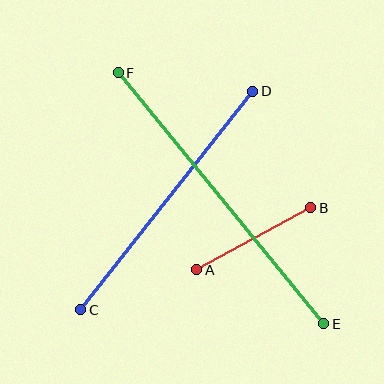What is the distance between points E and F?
The distance is approximately 324 pixels.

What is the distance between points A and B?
The distance is approximately 130 pixels.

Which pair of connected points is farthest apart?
Points E and F are farthest apart.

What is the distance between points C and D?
The distance is approximately 278 pixels.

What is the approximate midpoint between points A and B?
The midpoint is at approximately (254, 239) pixels.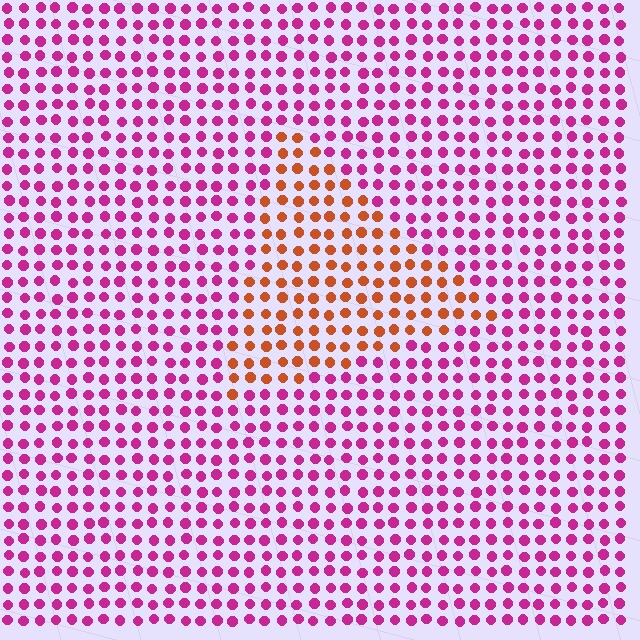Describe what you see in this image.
The image is filled with small magenta elements in a uniform arrangement. A triangle-shaped region is visible where the elements are tinted to a slightly different hue, forming a subtle color boundary.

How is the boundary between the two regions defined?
The boundary is defined purely by a slight shift in hue (about 58 degrees). Spacing, size, and orientation are identical on both sides.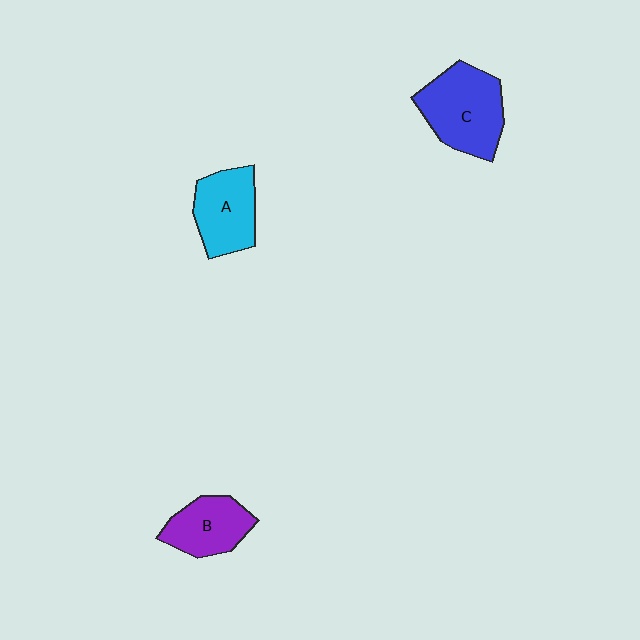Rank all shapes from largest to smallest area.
From largest to smallest: C (blue), A (cyan), B (purple).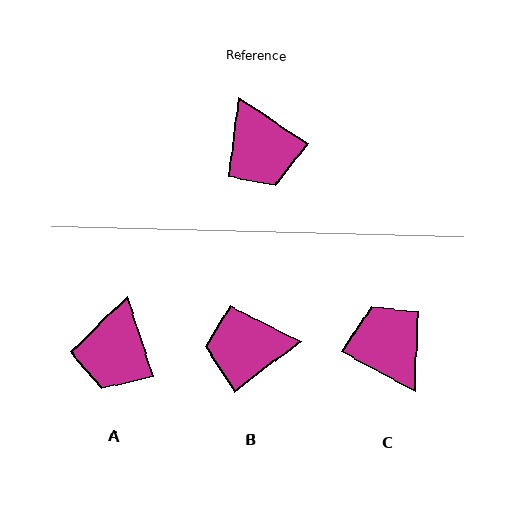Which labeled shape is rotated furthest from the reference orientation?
C, about 175 degrees away.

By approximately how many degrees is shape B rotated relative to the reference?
Approximately 110 degrees clockwise.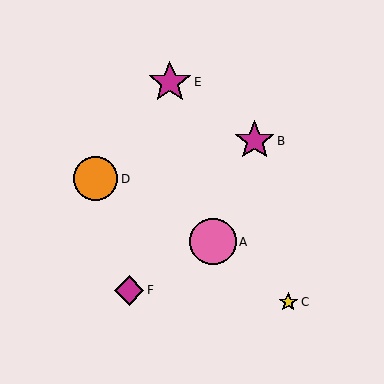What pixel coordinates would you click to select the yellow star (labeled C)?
Click at (288, 302) to select the yellow star C.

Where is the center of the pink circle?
The center of the pink circle is at (213, 242).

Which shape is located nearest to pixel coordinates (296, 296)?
The yellow star (labeled C) at (288, 302) is nearest to that location.